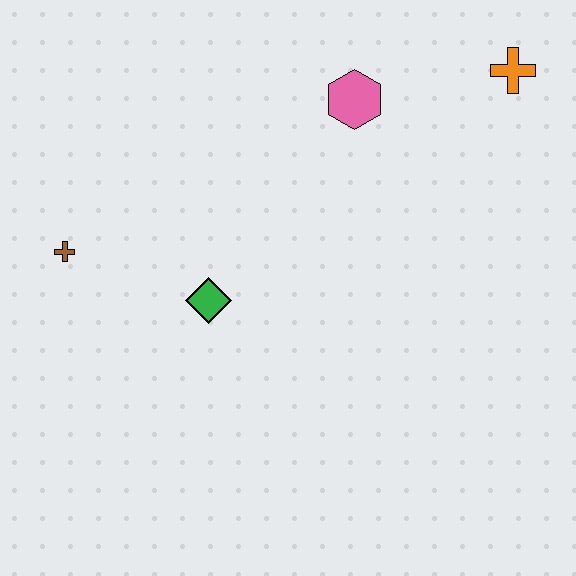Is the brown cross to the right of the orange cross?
No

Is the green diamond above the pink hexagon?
No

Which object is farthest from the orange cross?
The brown cross is farthest from the orange cross.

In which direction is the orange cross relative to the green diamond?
The orange cross is to the right of the green diamond.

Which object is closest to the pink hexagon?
The orange cross is closest to the pink hexagon.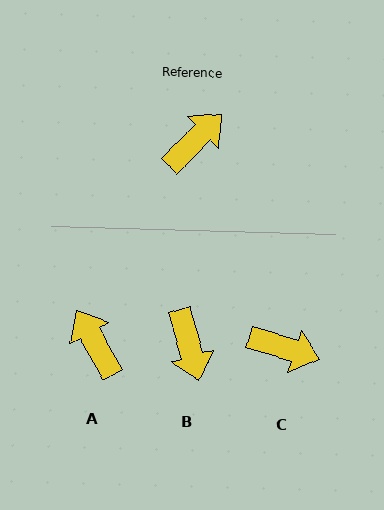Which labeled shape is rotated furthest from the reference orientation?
B, about 120 degrees away.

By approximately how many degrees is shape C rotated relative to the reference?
Approximately 63 degrees clockwise.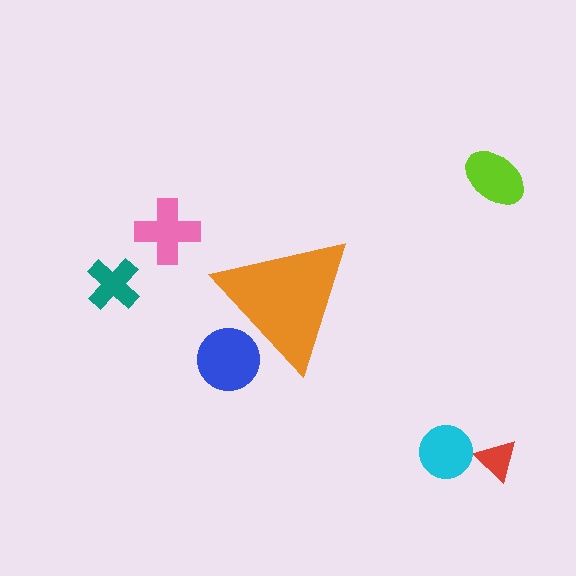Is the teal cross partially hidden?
No, the teal cross is fully visible.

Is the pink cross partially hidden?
No, the pink cross is fully visible.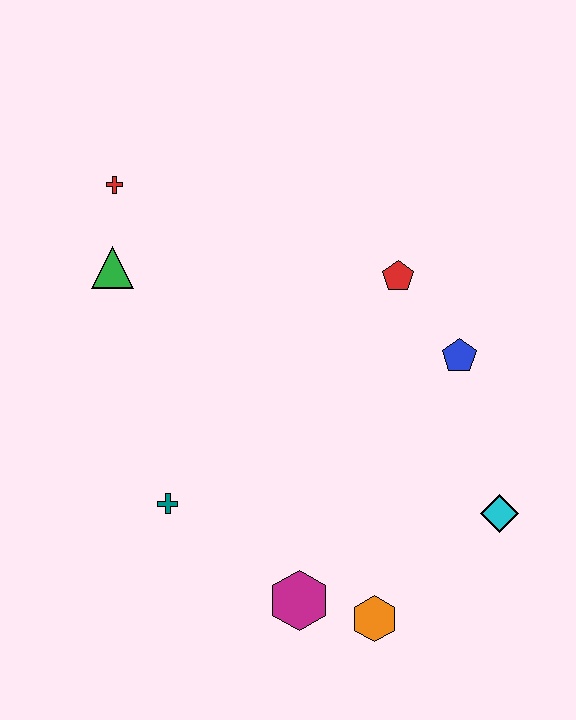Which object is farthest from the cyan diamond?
The red cross is farthest from the cyan diamond.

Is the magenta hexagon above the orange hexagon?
Yes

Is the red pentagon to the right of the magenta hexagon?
Yes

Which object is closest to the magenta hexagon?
The orange hexagon is closest to the magenta hexagon.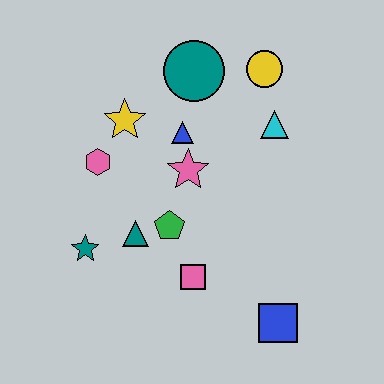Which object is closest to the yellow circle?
The cyan triangle is closest to the yellow circle.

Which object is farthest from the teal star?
The yellow circle is farthest from the teal star.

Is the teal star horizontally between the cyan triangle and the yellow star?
No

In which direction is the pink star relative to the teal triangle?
The pink star is above the teal triangle.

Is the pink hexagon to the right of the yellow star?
No